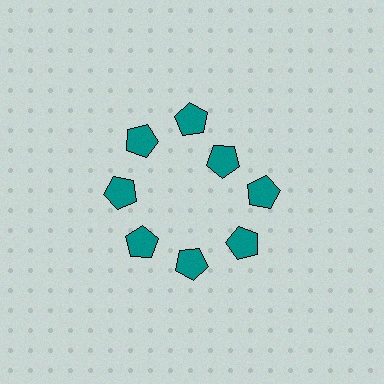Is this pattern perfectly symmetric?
No. The 8 teal pentagons are arranged in a ring, but one element near the 2 o'clock position is pulled inward toward the center, breaking the 8-fold rotational symmetry.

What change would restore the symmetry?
The symmetry would be restored by moving it outward, back onto the ring so that all 8 pentagons sit at equal angles and equal distance from the center.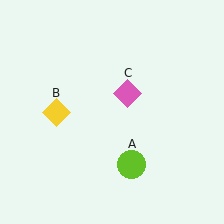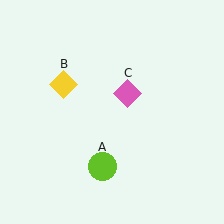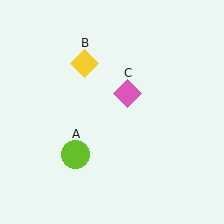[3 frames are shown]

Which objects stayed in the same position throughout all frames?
Pink diamond (object C) remained stationary.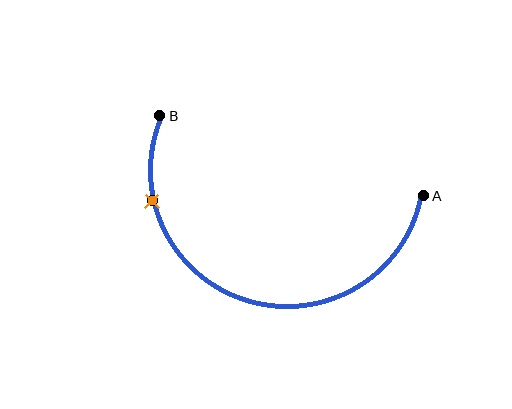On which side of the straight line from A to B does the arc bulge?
The arc bulges below the straight line connecting A and B.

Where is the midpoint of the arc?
The arc midpoint is the point on the curve farthest from the straight line joining A and B. It sits below that line.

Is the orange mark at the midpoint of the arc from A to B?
No. The orange mark lies on the arc but is closer to endpoint B. The arc midpoint would be at the point on the curve equidistant along the arc from both A and B.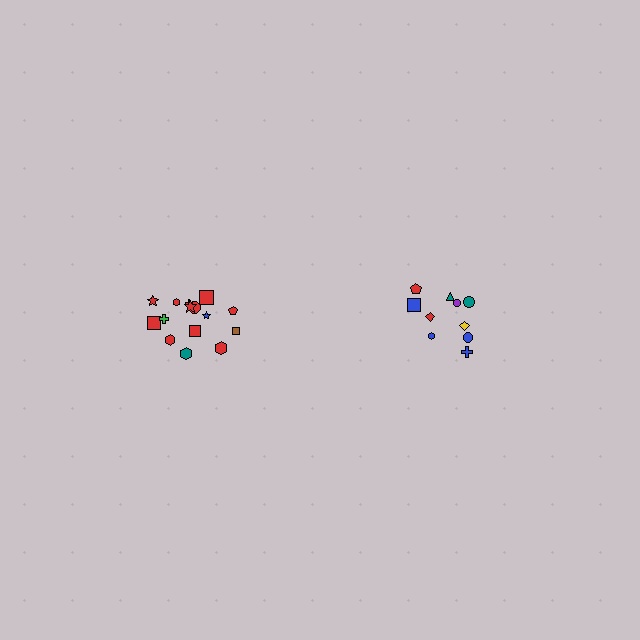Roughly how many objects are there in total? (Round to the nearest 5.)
Roughly 25 objects in total.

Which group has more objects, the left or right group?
The left group.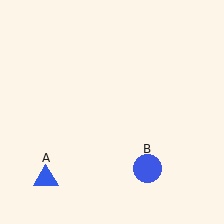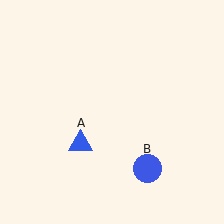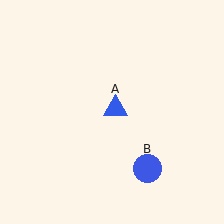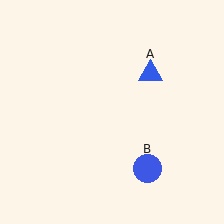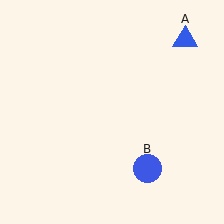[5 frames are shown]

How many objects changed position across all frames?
1 object changed position: blue triangle (object A).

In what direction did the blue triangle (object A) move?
The blue triangle (object A) moved up and to the right.